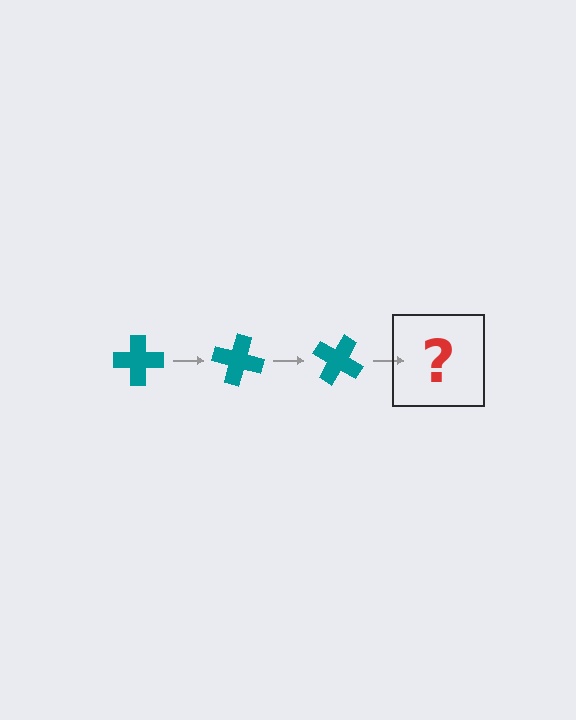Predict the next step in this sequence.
The next step is a teal cross rotated 45 degrees.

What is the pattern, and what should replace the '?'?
The pattern is that the cross rotates 15 degrees each step. The '?' should be a teal cross rotated 45 degrees.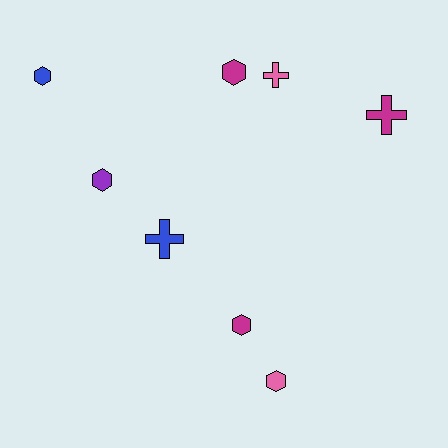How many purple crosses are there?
There are no purple crosses.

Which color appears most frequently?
Magenta, with 3 objects.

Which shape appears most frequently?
Hexagon, with 5 objects.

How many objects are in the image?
There are 8 objects.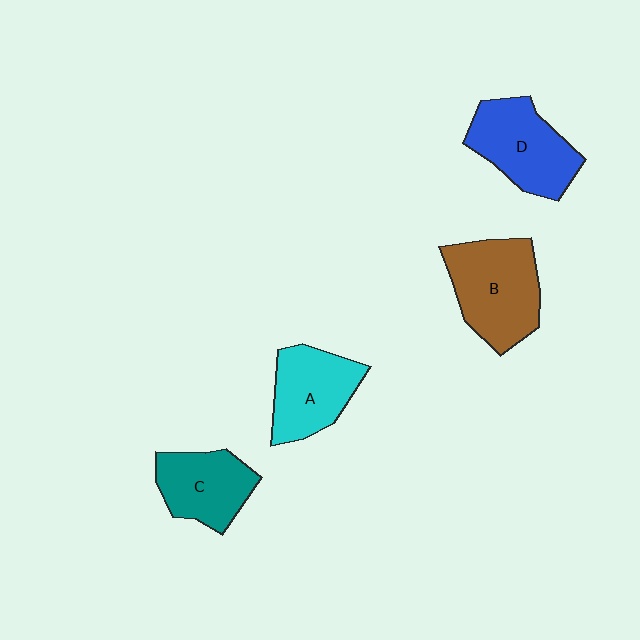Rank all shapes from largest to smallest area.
From largest to smallest: B (brown), D (blue), A (cyan), C (teal).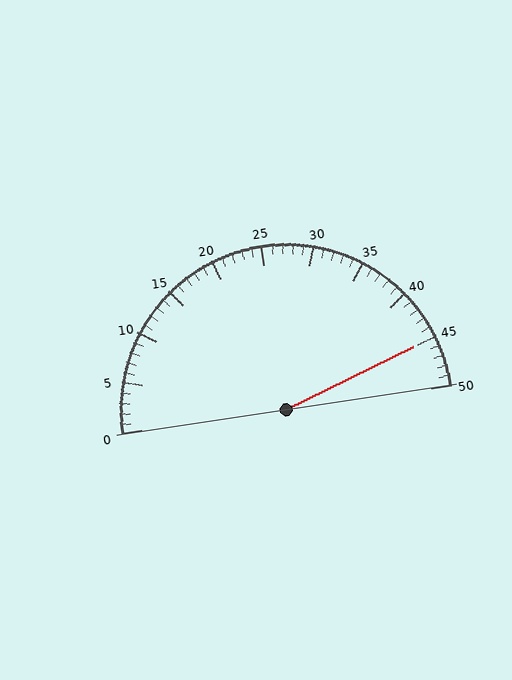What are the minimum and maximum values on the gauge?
The gauge ranges from 0 to 50.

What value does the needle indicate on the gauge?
The needle indicates approximately 45.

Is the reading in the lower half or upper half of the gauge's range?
The reading is in the upper half of the range (0 to 50).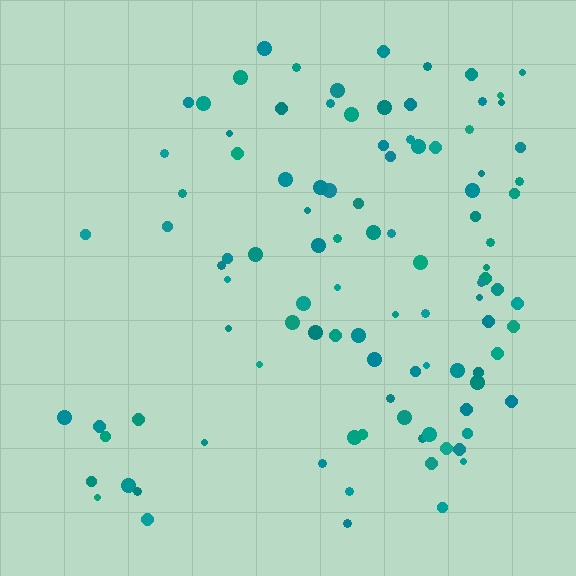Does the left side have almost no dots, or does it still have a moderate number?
Still a moderate number, just noticeably fewer than the right.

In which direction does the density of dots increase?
From left to right, with the right side densest.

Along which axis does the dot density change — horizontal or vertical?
Horizontal.